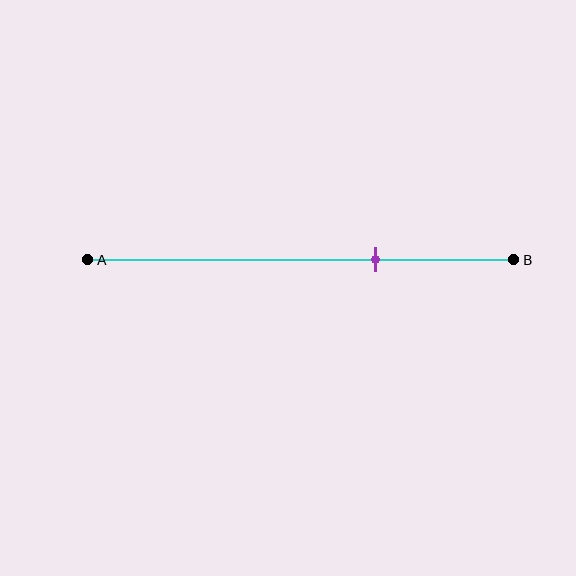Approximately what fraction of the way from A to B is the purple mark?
The purple mark is approximately 65% of the way from A to B.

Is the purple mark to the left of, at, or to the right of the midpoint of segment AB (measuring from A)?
The purple mark is to the right of the midpoint of segment AB.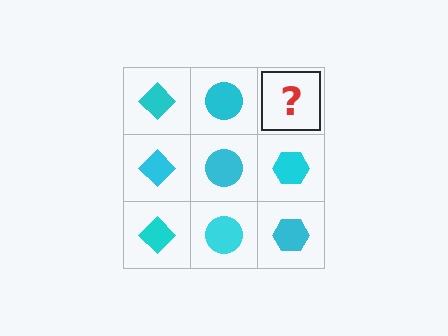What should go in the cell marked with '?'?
The missing cell should contain a cyan hexagon.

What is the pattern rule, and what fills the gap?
The rule is that each column has a consistent shape. The gap should be filled with a cyan hexagon.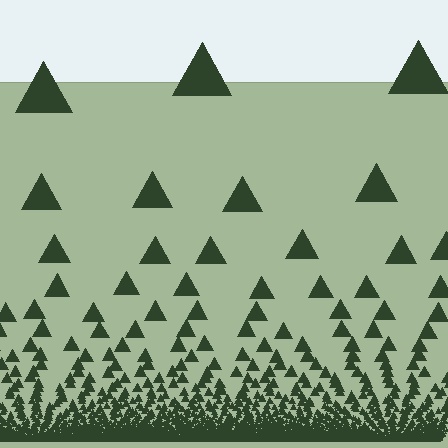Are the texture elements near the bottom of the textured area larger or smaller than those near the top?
Smaller. The gradient is inverted — elements near the bottom are smaller and denser.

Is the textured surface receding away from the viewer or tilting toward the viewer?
The surface appears to tilt toward the viewer. Texture elements get larger and sparser toward the top.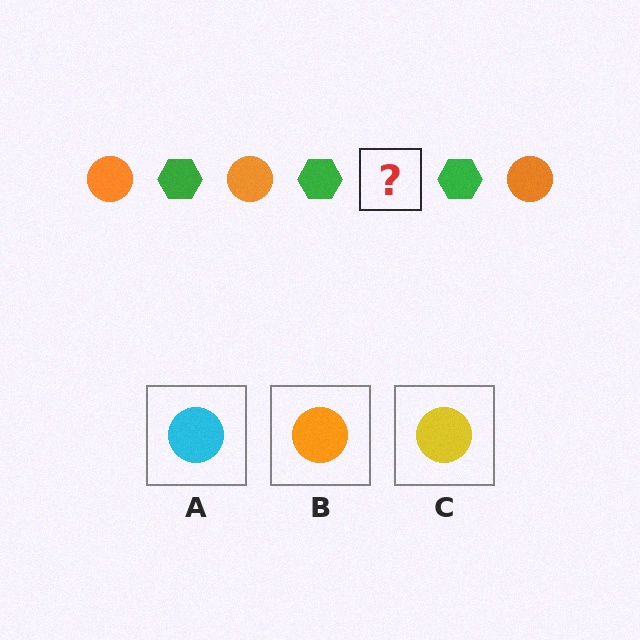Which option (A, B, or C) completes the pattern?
B.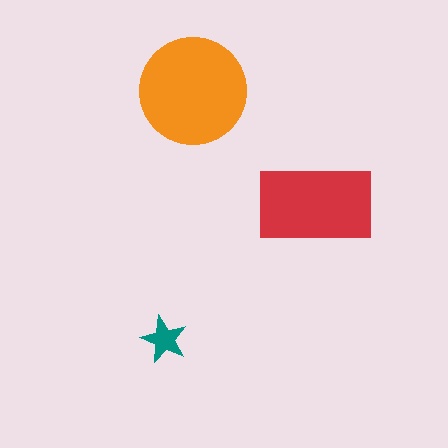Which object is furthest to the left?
The teal star is leftmost.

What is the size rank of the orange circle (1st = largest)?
1st.